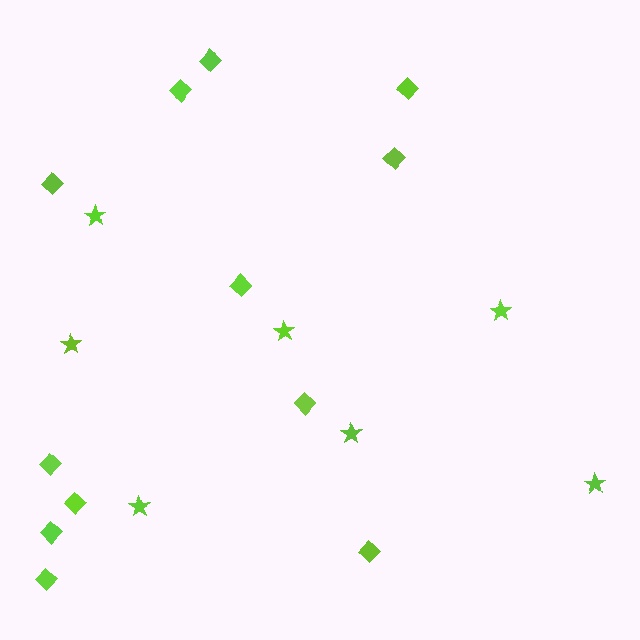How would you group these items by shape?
There are 2 groups: one group of diamonds (12) and one group of stars (7).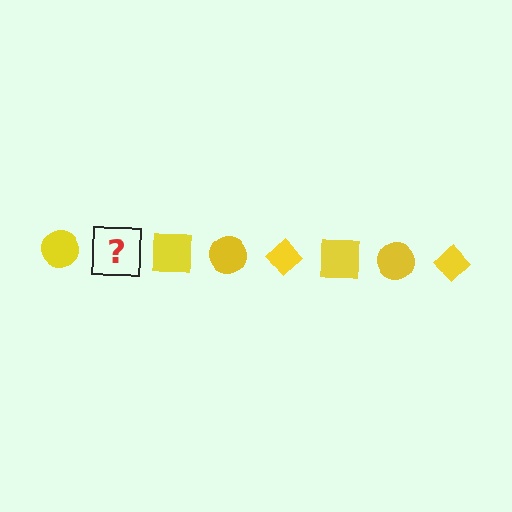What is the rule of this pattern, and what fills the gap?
The rule is that the pattern cycles through circle, diamond, square shapes in yellow. The gap should be filled with a yellow diamond.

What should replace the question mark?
The question mark should be replaced with a yellow diamond.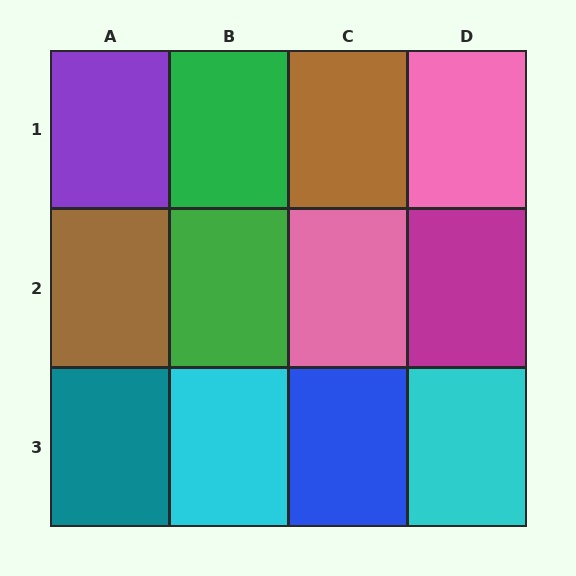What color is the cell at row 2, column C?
Pink.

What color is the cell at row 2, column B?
Green.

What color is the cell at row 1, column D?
Pink.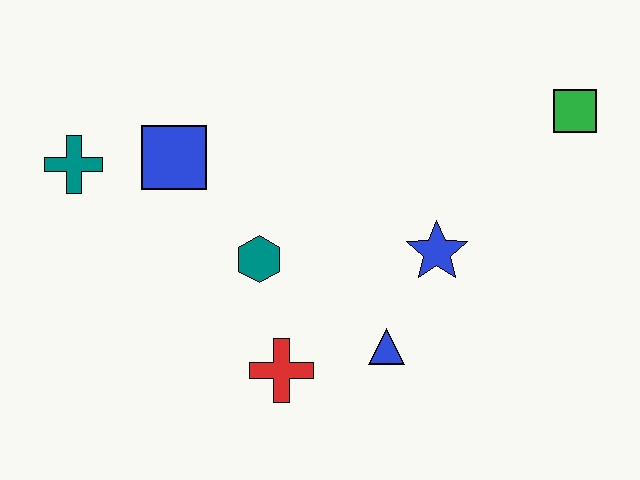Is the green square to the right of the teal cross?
Yes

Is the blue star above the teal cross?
No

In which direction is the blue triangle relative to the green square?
The blue triangle is below the green square.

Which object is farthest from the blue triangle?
The teal cross is farthest from the blue triangle.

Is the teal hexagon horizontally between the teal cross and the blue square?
No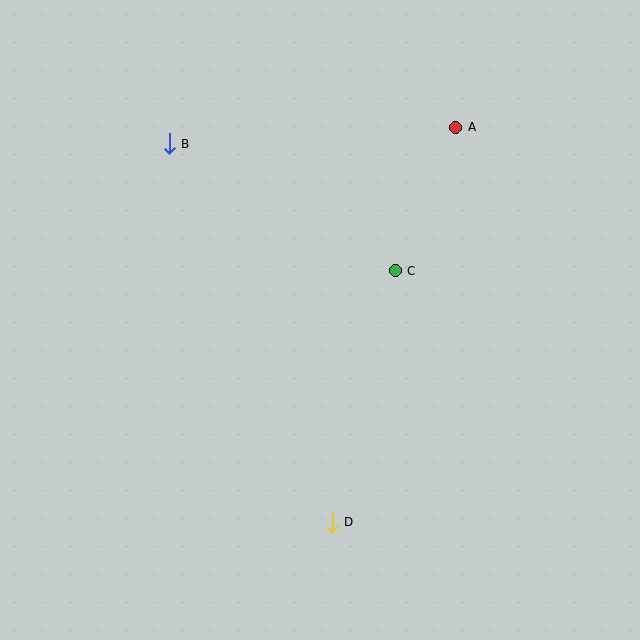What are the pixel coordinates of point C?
Point C is at (395, 271).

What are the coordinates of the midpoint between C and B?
The midpoint between C and B is at (282, 207).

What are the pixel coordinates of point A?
Point A is at (456, 127).